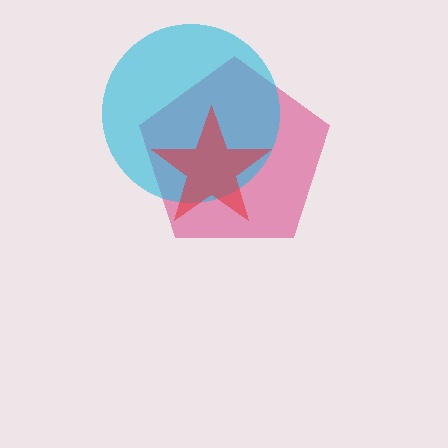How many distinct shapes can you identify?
There are 3 distinct shapes: a pink pentagon, a cyan circle, a red star.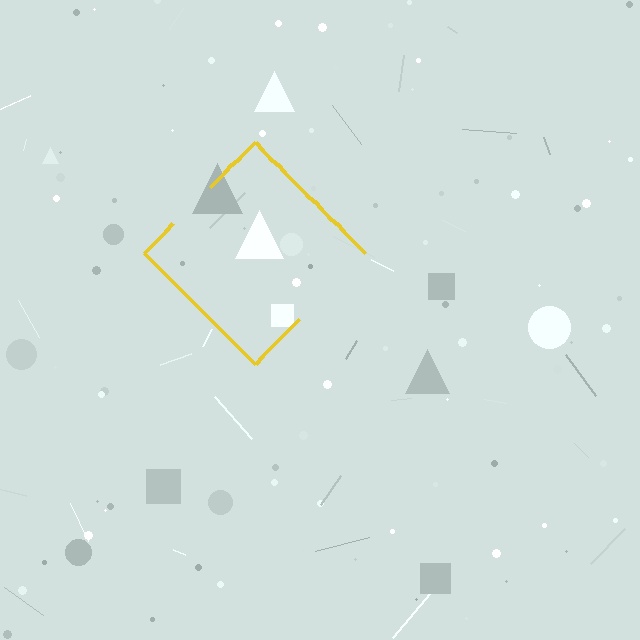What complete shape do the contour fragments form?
The contour fragments form a diamond.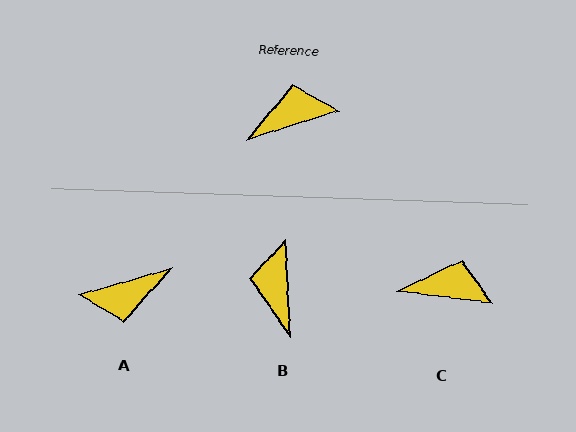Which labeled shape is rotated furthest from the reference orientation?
A, about 178 degrees away.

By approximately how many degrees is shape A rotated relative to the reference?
Approximately 178 degrees counter-clockwise.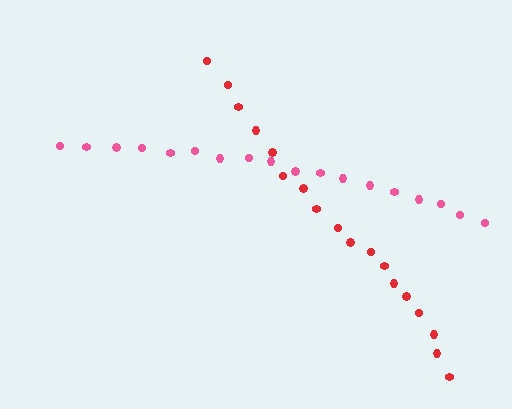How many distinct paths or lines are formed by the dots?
There are 2 distinct paths.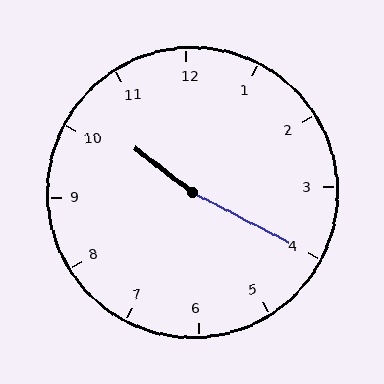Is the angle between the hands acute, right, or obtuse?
It is obtuse.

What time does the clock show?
10:20.